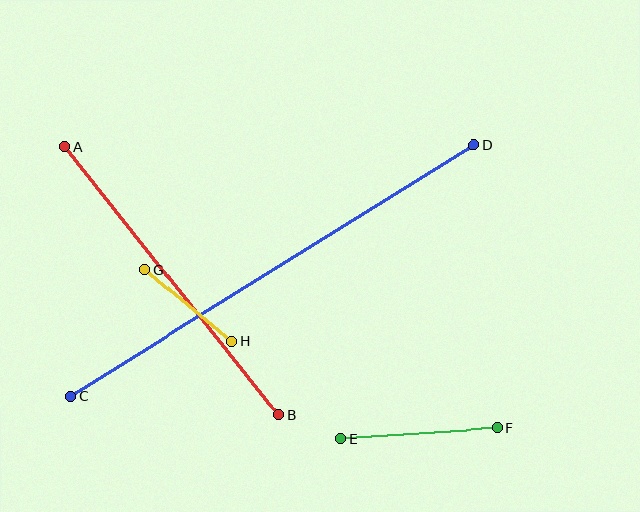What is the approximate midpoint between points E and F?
The midpoint is at approximately (419, 434) pixels.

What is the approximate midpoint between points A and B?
The midpoint is at approximately (171, 281) pixels.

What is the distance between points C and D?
The distance is approximately 474 pixels.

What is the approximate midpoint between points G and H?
The midpoint is at approximately (188, 306) pixels.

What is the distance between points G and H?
The distance is approximately 113 pixels.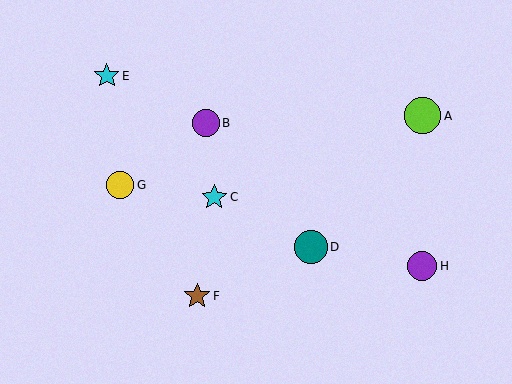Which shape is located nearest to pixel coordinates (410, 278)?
The purple circle (labeled H) at (422, 266) is nearest to that location.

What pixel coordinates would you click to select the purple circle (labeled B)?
Click at (206, 123) to select the purple circle B.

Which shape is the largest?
The lime circle (labeled A) is the largest.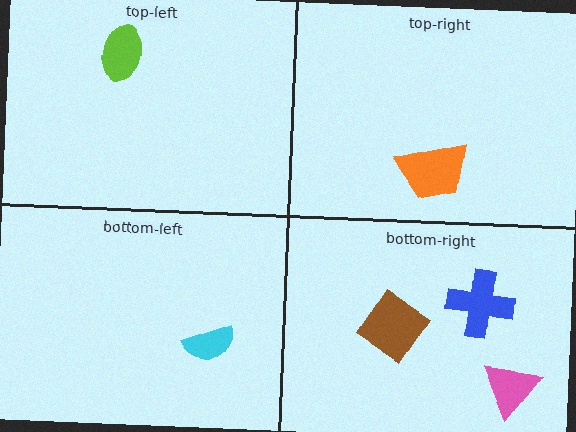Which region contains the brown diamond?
The bottom-right region.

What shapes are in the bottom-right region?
The pink triangle, the brown diamond, the blue cross.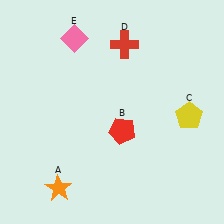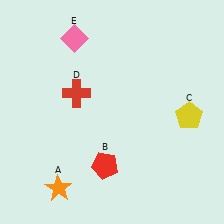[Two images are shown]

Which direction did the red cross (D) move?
The red cross (D) moved down.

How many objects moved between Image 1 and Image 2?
2 objects moved between the two images.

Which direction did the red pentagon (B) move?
The red pentagon (B) moved down.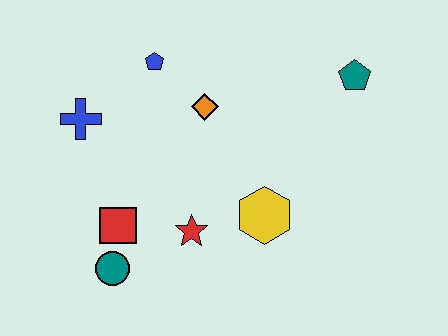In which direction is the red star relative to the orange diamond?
The red star is below the orange diamond.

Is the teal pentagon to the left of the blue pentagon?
No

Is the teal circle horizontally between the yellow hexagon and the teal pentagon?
No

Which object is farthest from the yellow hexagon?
The blue cross is farthest from the yellow hexagon.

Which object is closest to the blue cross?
The blue pentagon is closest to the blue cross.